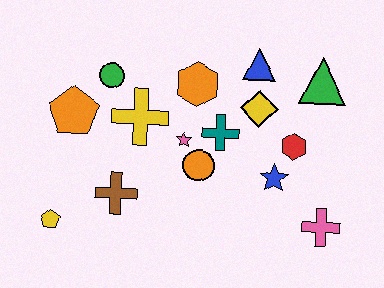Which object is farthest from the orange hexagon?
The yellow pentagon is farthest from the orange hexagon.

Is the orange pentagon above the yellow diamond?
No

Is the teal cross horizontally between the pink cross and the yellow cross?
Yes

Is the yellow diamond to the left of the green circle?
No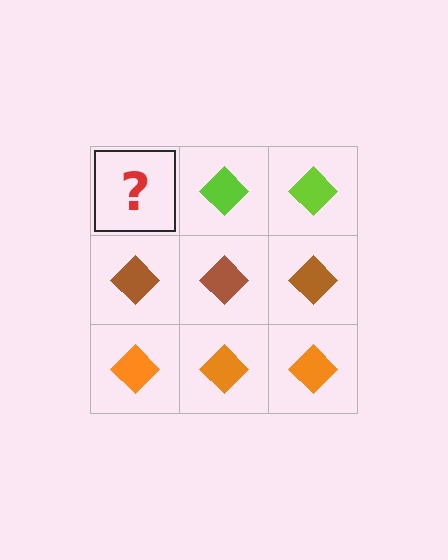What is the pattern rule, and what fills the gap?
The rule is that each row has a consistent color. The gap should be filled with a lime diamond.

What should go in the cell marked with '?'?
The missing cell should contain a lime diamond.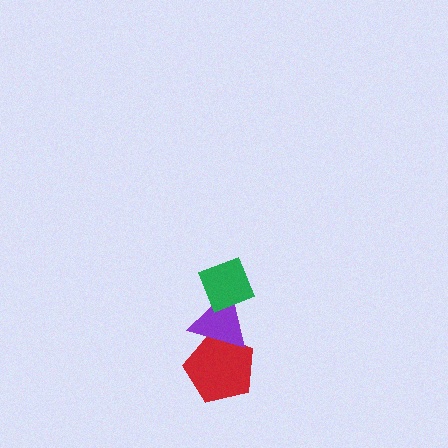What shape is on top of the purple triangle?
The green diamond is on top of the purple triangle.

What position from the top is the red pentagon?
The red pentagon is 3rd from the top.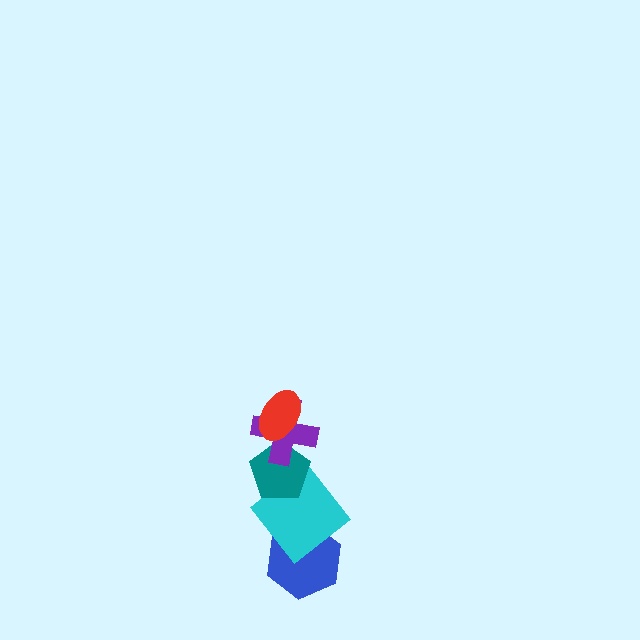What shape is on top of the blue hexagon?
The cyan diamond is on top of the blue hexagon.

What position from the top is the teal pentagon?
The teal pentagon is 3rd from the top.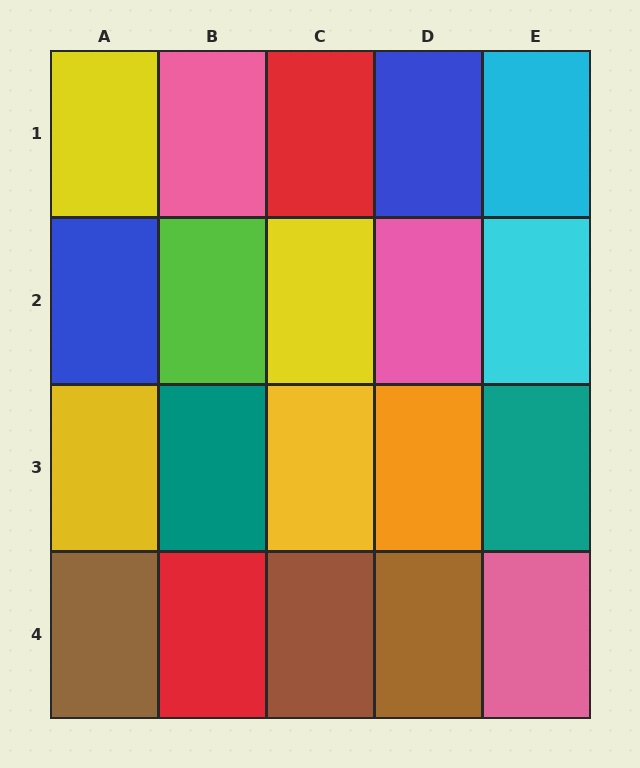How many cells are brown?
3 cells are brown.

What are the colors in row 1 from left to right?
Yellow, pink, red, blue, cyan.